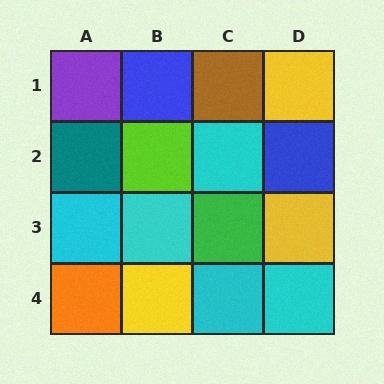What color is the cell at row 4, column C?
Cyan.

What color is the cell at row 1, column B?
Blue.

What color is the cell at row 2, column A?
Teal.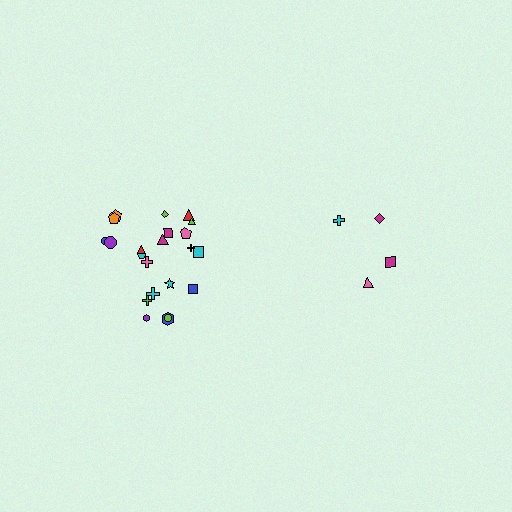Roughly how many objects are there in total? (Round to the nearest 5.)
Roughly 25 objects in total.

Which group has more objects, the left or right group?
The left group.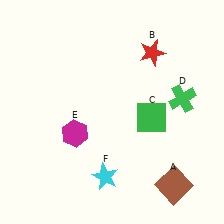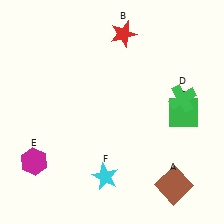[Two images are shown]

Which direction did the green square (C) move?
The green square (C) moved right.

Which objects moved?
The objects that moved are: the red star (B), the green square (C), the magenta hexagon (E).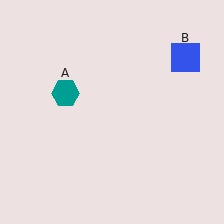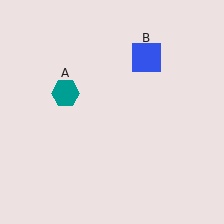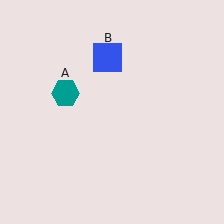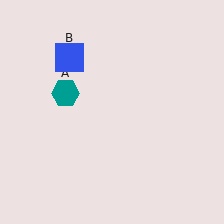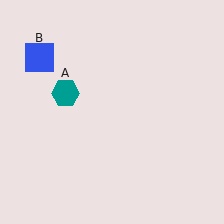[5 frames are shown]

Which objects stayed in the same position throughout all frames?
Teal hexagon (object A) remained stationary.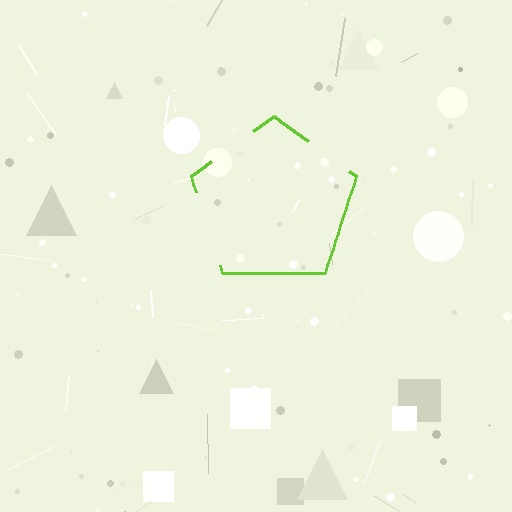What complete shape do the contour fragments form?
The contour fragments form a pentagon.